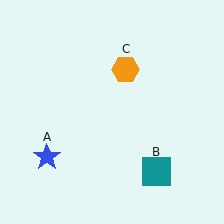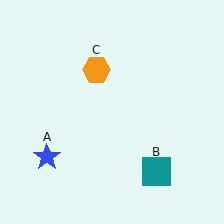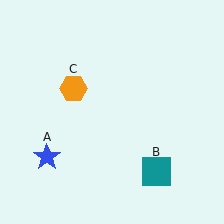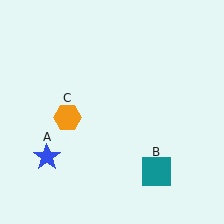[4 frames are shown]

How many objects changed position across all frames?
1 object changed position: orange hexagon (object C).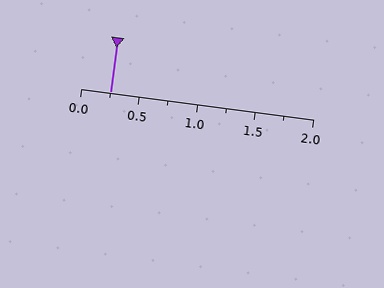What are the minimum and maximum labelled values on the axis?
The axis runs from 0.0 to 2.0.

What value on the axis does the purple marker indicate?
The marker indicates approximately 0.25.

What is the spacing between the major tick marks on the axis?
The major ticks are spaced 0.5 apart.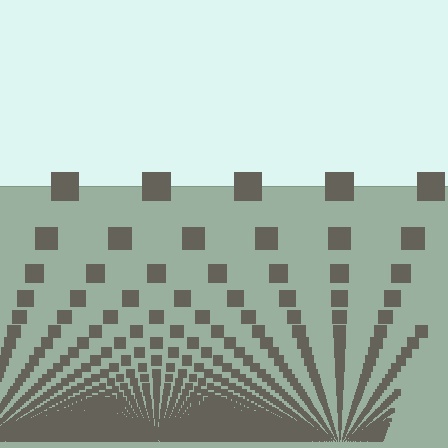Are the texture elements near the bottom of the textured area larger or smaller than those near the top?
Smaller. The gradient is inverted — elements near the bottom are smaller and denser.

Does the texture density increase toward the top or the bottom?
Density increases toward the bottom.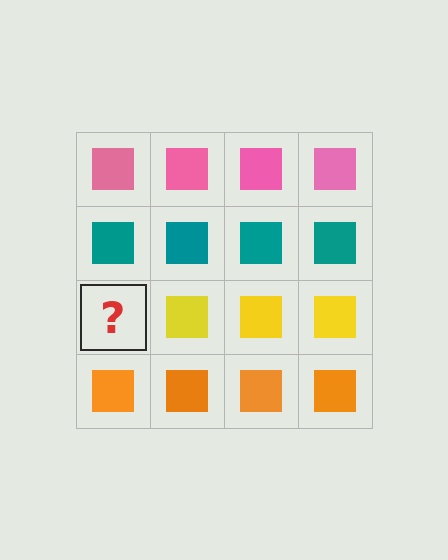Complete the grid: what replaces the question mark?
The question mark should be replaced with a yellow square.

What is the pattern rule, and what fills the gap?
The rule is that each row has a consistent color. The gap should be filled with a yellow square.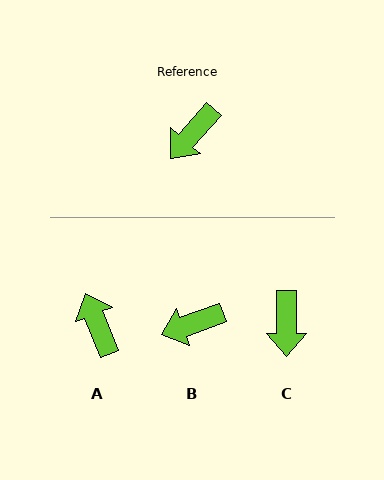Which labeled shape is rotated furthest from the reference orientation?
A, about 117 degrees away.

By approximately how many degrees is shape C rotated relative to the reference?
Approximately 41 degrees counter-clockwise.